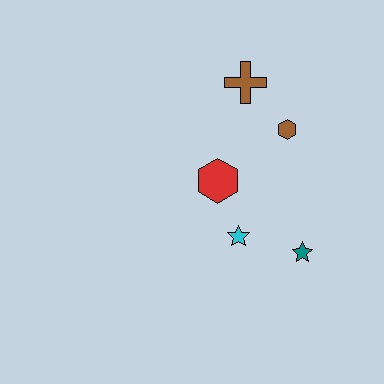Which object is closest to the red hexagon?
The cyan star is closest to the red hexagon.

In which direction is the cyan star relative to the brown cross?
The cyan star is below the brown cross.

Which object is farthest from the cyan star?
The brown cross is farthest from the cyan star.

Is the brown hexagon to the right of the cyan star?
Yes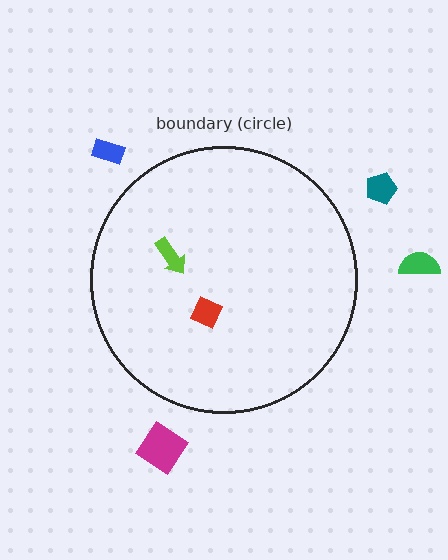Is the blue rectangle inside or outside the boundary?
Outside.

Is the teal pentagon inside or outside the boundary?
Outside.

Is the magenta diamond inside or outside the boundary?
Outside.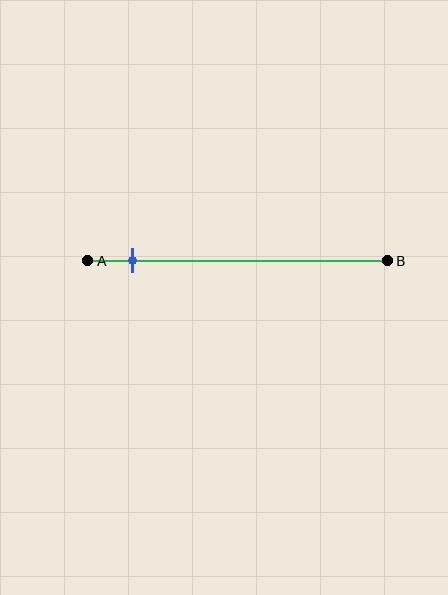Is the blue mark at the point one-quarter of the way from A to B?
No, the mark is at about 15% from A, not at the 25% one-quarter point.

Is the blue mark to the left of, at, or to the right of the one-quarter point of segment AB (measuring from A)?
The blue mark is to the left of the one-quarter point of segment AB.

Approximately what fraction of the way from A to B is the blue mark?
The blue mark is approximately 15% of the way from A to B.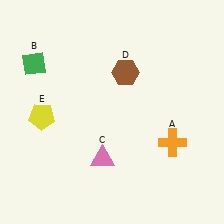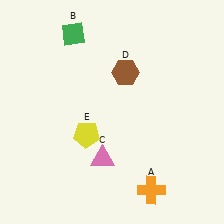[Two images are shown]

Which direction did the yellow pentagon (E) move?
The yellow pentagon (E) moved right.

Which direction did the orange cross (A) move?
The orange cross (A) moved down.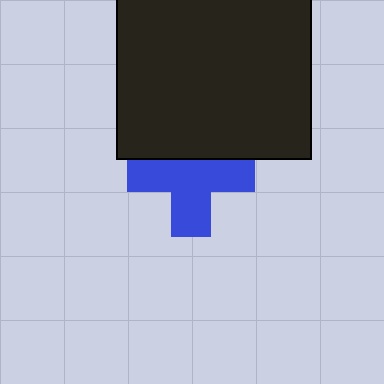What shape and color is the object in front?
The object in front is a black square.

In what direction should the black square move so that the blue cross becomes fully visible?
The black square should move up. That is the shortest direction to clear the overlap and leave the blue cross fully visible.